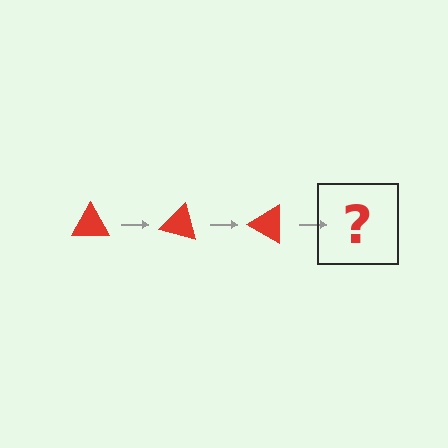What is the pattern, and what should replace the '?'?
The pattern is that the triangle rotates 15 degrees each step. The '?' should be a red triangle rotated 45 degrees.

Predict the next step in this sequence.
The next step is a red triangle rotated 45 degrees.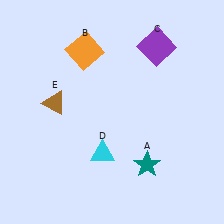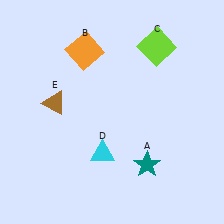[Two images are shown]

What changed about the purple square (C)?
In Image 1, C is purple. In Image 2, it changed to lime.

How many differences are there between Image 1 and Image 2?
There is 1 difference between the two images.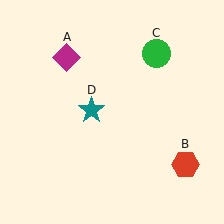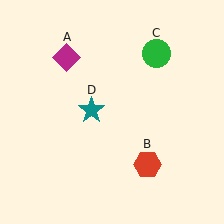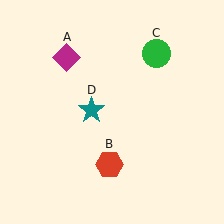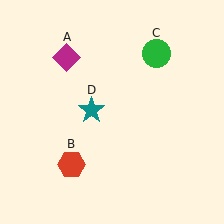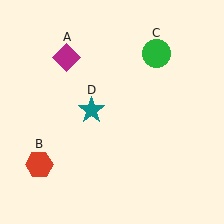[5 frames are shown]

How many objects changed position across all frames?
1 object changed position: red hexagon (object B).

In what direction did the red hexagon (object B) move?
The red hexagon (object B) moved left.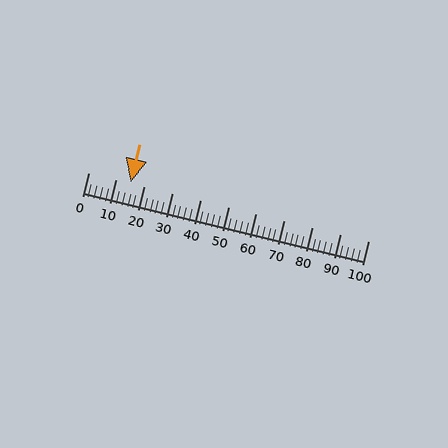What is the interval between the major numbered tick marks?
The major tick marks are spaced 10 units apart.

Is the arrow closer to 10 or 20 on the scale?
The arrow is closer to 20.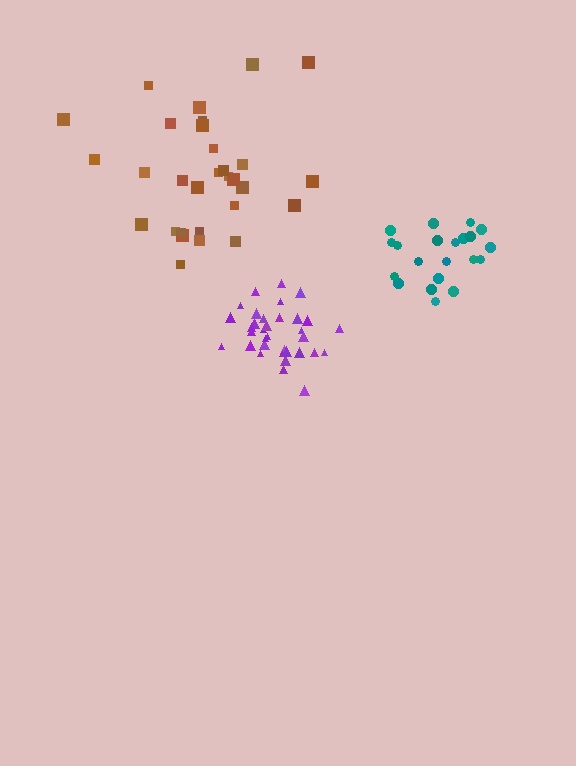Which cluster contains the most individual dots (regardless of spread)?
Purple (34).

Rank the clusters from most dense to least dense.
purple, teal, brown.